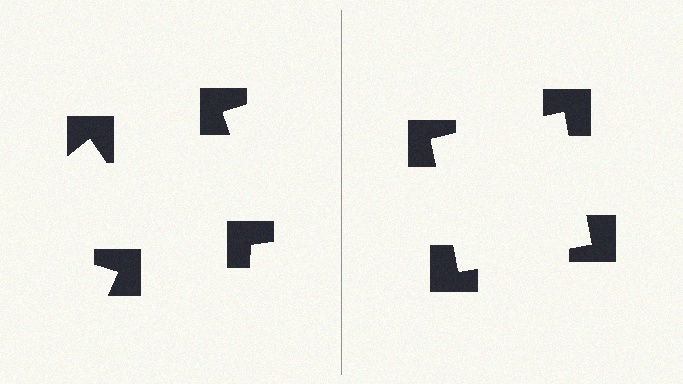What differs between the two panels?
The notched squares are positioned identically on both sides; only the wedge orientations differ. On the right they align to a square; on the left they are misaligned.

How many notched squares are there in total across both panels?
8 — 4 on each side.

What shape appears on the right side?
An illusory square.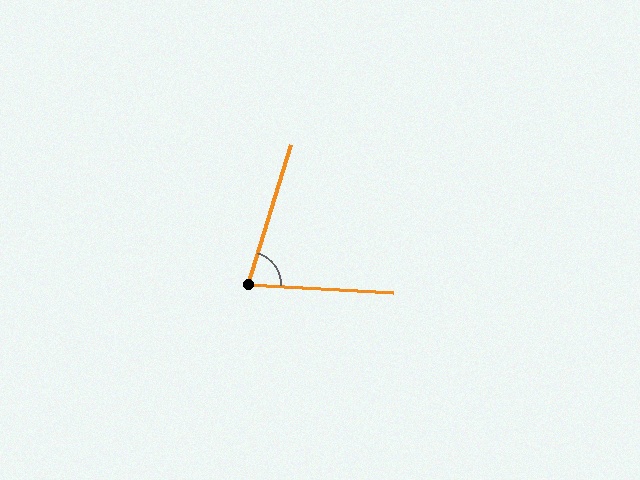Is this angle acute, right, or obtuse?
It is acute.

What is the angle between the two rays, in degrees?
Approximately 76 degrees.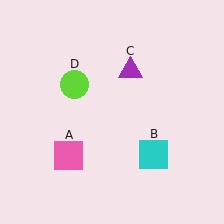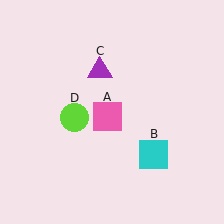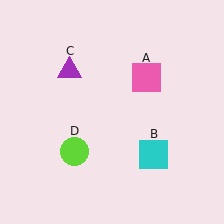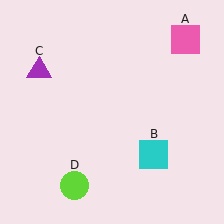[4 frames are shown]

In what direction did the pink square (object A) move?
The pink square (object A) moved up and to the right.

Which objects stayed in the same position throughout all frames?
Cyan square (object B) remained stationary.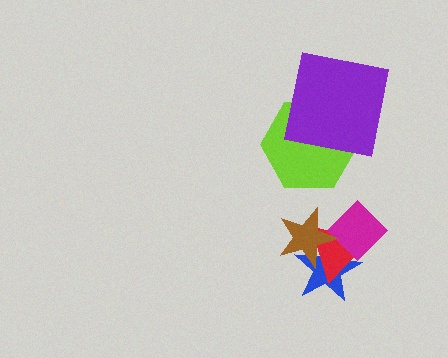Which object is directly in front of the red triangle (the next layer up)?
The magenta diamond is directly in front of the red triangle.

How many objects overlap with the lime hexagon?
1 object overlaps with the lime hexagon.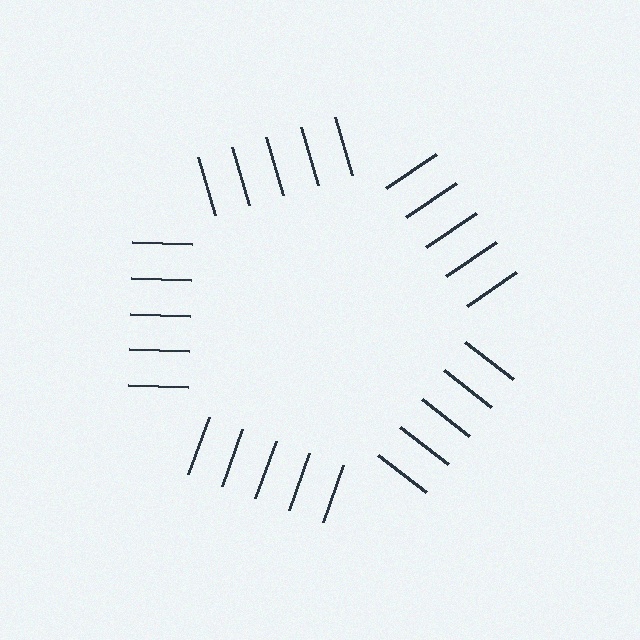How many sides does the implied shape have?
5 sides — the line-ends trace a pentagon.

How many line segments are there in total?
25 — 5 along each of the 5 edges.